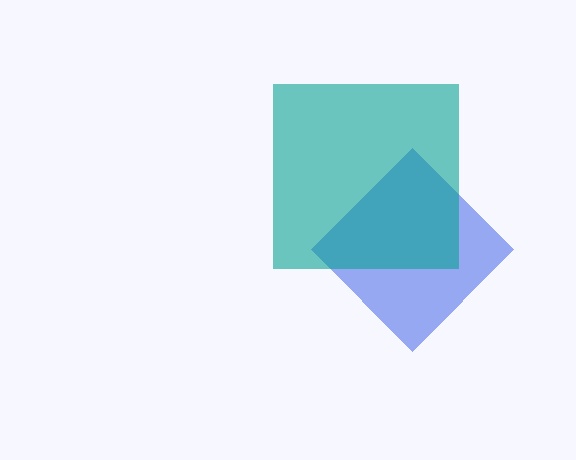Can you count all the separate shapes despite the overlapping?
Yes, there are 2 separate shapes.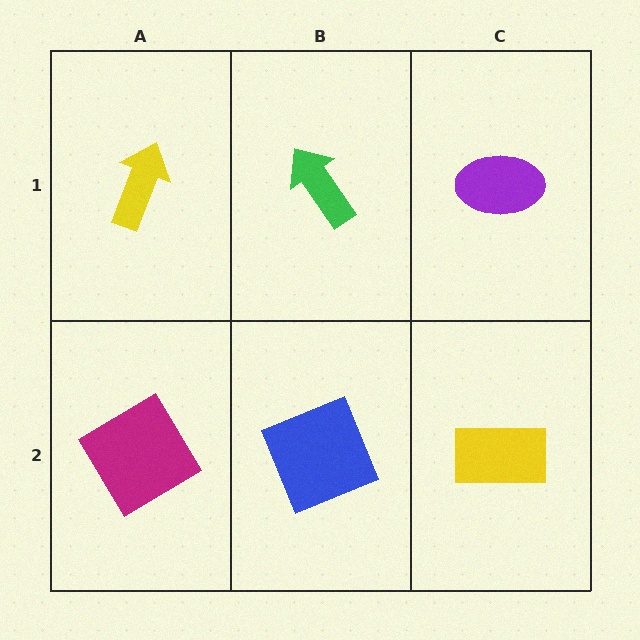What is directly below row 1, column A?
A magenta diamond.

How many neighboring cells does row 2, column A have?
2.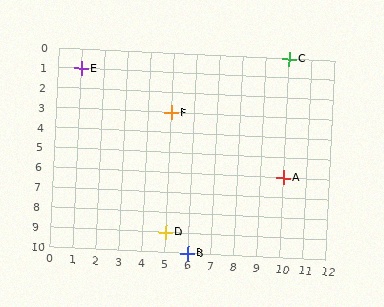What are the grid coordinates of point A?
Point A is at grid coordinates (10, 6).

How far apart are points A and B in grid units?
Points A and B are 4 columns and 4 rows apart (about 5.7 grid units diagonally).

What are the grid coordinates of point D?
Point D is at grid coordinates (5, 9).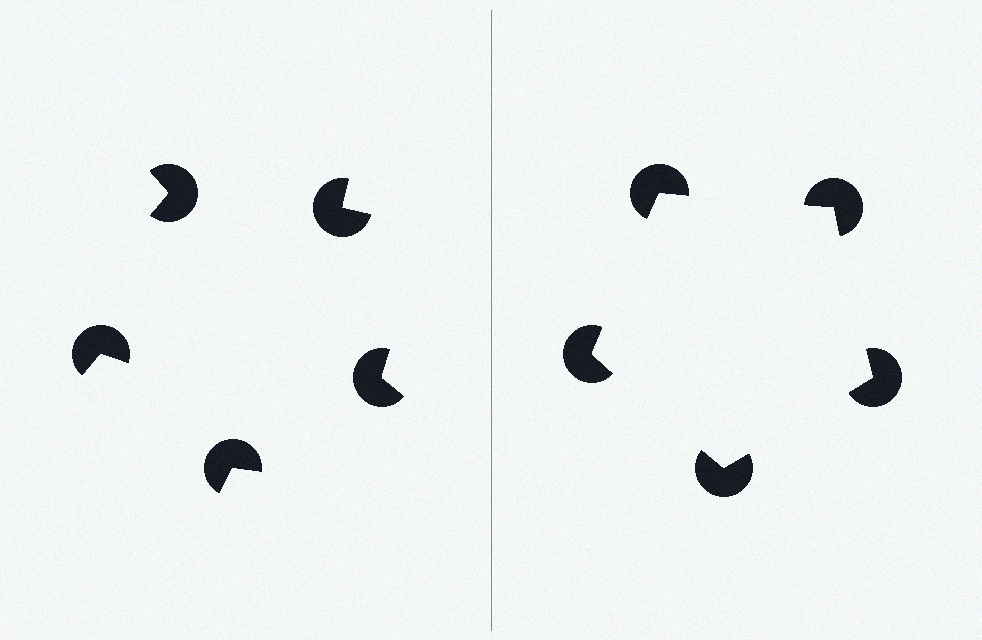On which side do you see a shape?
An illusory pentagon appears on the right side. On the left side the wedge cuts are rotated, so no coherent shape forms.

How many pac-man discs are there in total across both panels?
10 — 5 on each side.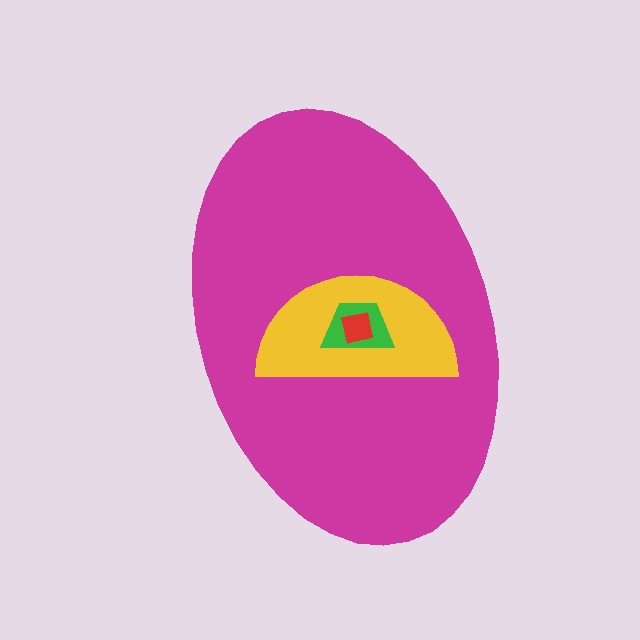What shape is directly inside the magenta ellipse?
The yellow semicircle.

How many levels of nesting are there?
4.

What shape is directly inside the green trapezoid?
The red square.